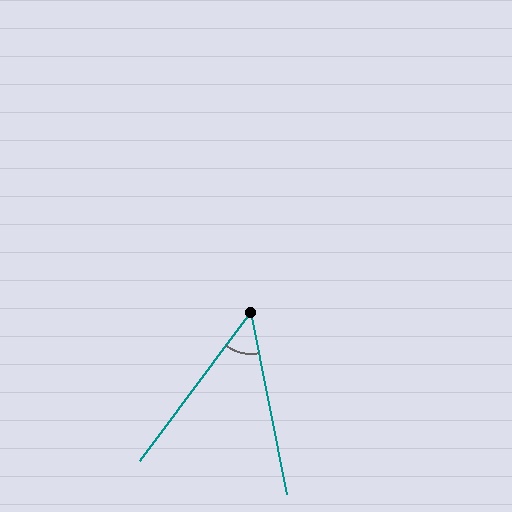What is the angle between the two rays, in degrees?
Approximately 48 degrees.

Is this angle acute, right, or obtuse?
It is acute.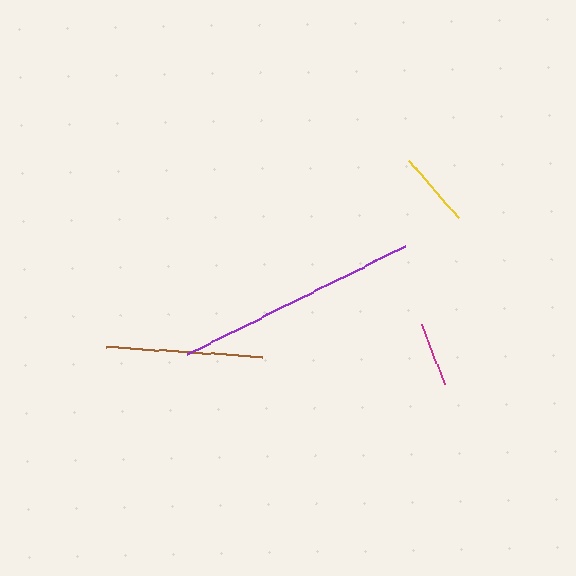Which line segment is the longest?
The purple line is the longest at approximately 244 pixels.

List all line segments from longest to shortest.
From longest to shortest: purple, brown, yellow, magenta.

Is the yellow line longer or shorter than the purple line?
The purple line is longer than the yellow line.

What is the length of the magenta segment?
The magenta segment is approximately 64 pixels long.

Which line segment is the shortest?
The magenta line is the shortest at approximately 64 pixels.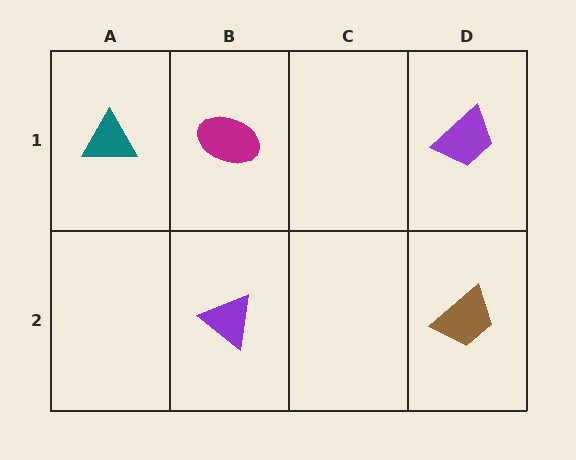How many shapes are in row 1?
3 shapes.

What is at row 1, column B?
A magenta ellipse.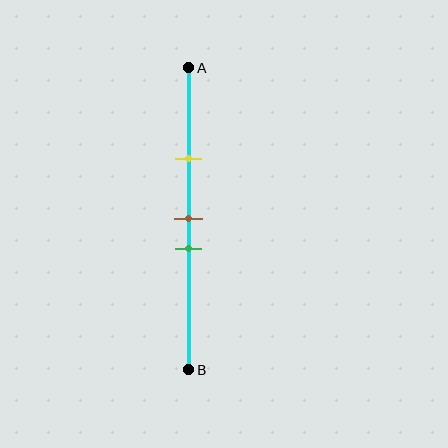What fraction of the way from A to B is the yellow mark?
The yellow mark is approximately 30% (0.3) of the way from A to B.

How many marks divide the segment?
There are 3 marks dividing the segment.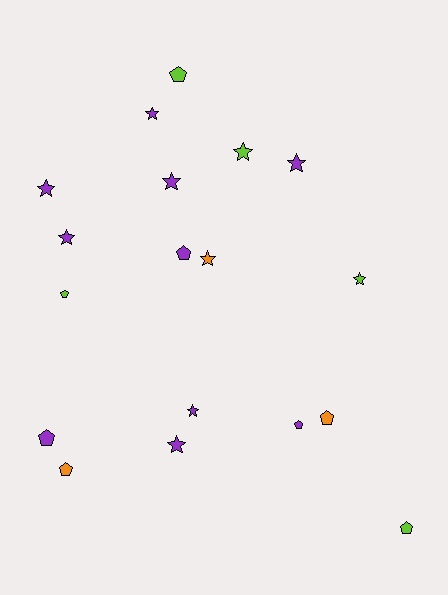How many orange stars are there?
There is 1 orange star.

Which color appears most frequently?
Purple, with 10 objects.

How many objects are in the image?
There are 18 objects.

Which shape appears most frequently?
Star, with 10 objects.